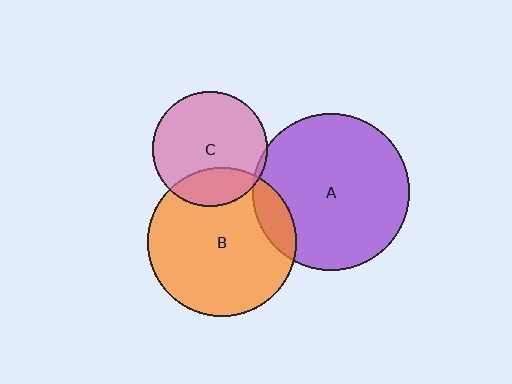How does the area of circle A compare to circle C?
Approximately 1.9 times.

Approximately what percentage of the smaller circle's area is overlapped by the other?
Approximately 10%.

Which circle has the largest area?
Circle A (purple).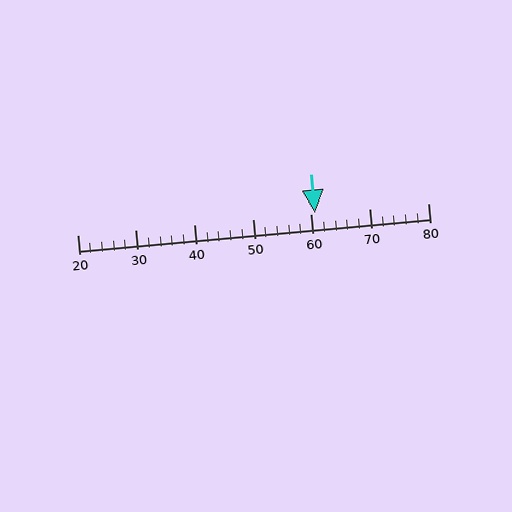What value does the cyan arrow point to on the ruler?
The cyan arrow points to approximately 61.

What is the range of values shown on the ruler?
The ruler shows values from 20 to 80.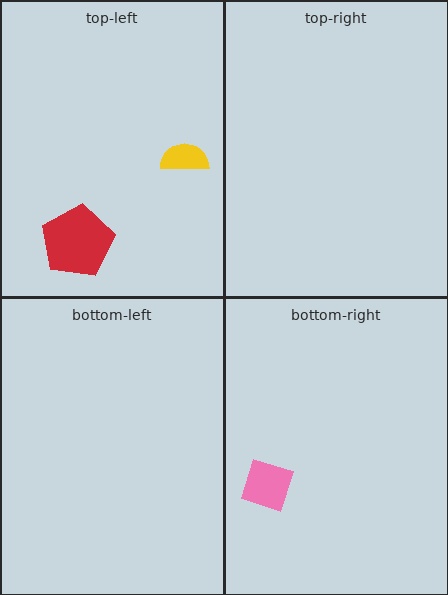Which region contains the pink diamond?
The bottom-right region.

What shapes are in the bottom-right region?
The pink diamond.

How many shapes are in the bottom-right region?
1.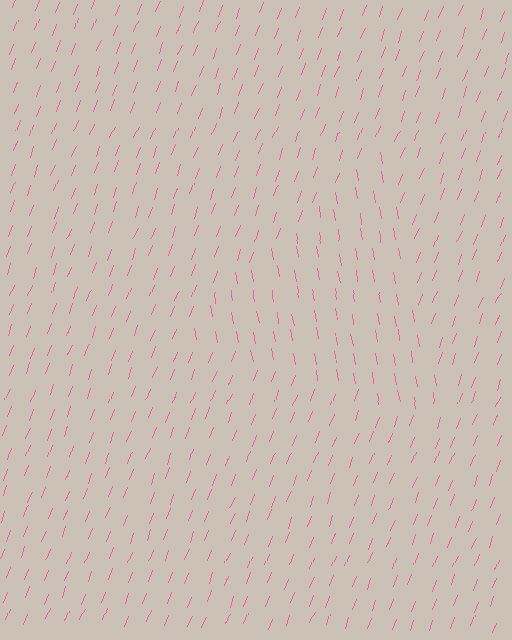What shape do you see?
I see a triangle.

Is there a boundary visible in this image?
Yes, there is a texture boundary formed by a change in line orientation.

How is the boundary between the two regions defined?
The boundary is defined purely by a change in line orientation (approximately 30 degrees difference). All lines are the same color and thickness.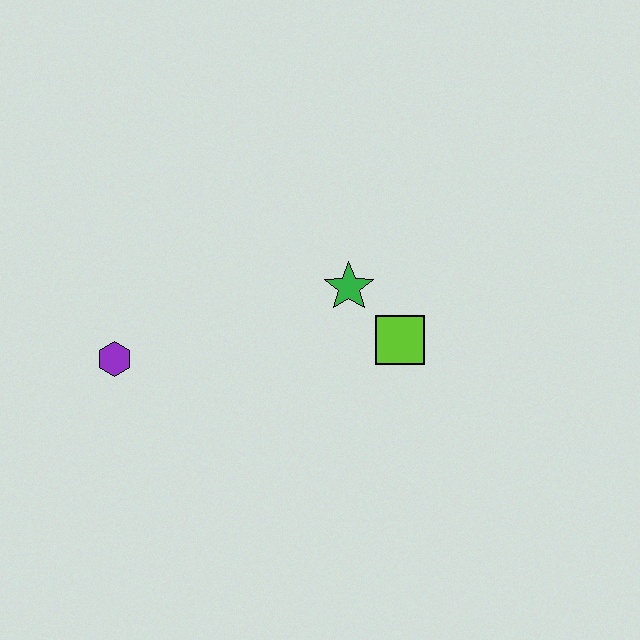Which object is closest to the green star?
The lime square is closest to the green star.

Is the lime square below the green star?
Yes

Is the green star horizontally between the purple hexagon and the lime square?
Yes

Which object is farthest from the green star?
The purple hexagon is farthest from the green star.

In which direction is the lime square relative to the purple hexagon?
The lime square is to the right of the purple hexagon.